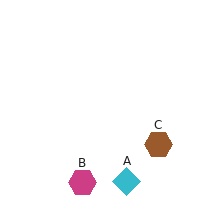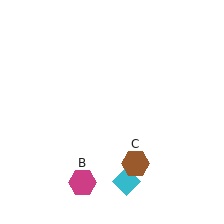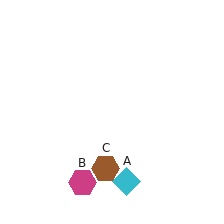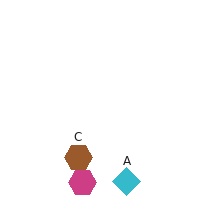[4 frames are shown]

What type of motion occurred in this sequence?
The brown hexagon (object C) rotated clockwise around the center of the scene.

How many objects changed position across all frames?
1 object changed position: brown hexagon (object C).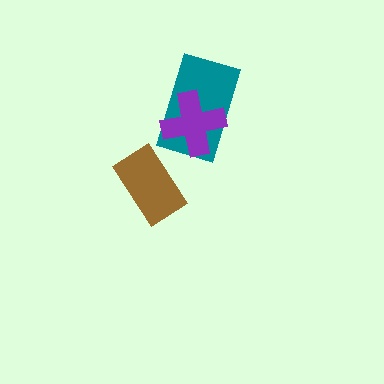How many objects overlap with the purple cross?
1 object overlaps with the purple cross.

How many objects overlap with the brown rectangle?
0 objects overlap with the brown rectangle.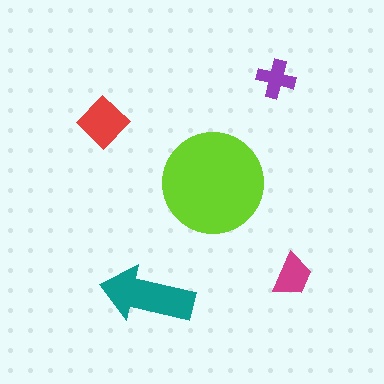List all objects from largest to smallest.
The lime circle, the teal arrow, the red diamond, the magenta trapezoid, the purple cross.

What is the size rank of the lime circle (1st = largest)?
1st.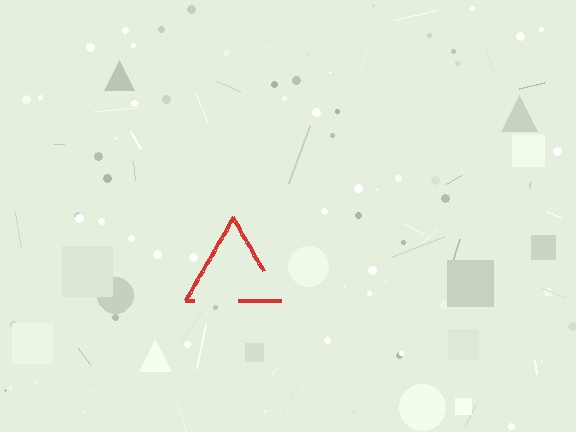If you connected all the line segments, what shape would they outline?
They would outline a triangle.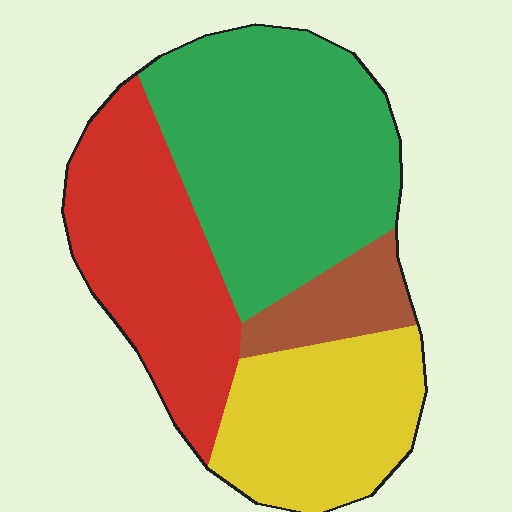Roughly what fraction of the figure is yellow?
Yellow takes up less than a quarter of the figure.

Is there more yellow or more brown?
Yellow.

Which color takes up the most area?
Green, at roughly 40%.